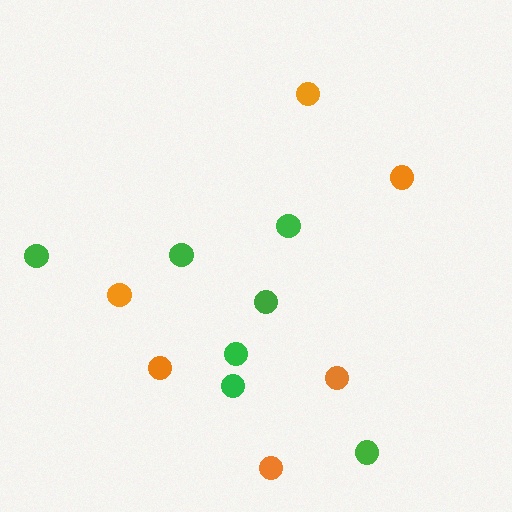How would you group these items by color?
There are 2 groups: one group of orange circles (6) and one group of green circles (7).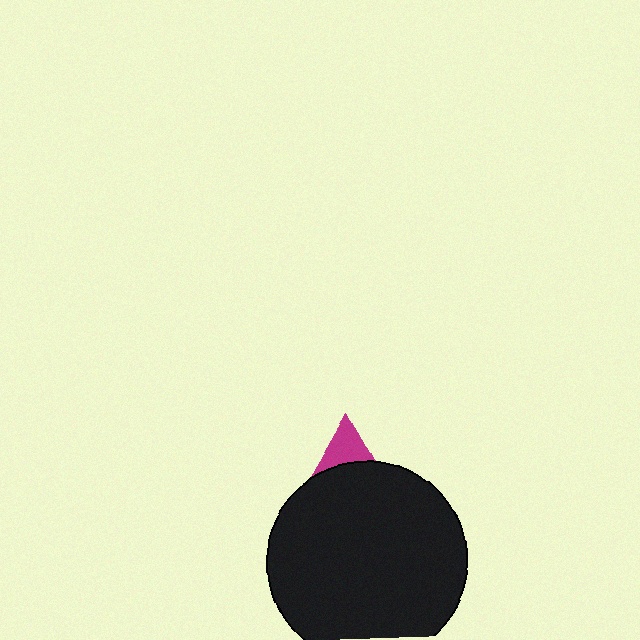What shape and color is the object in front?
The object in front is a black circle.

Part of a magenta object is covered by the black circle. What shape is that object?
It is a triangle.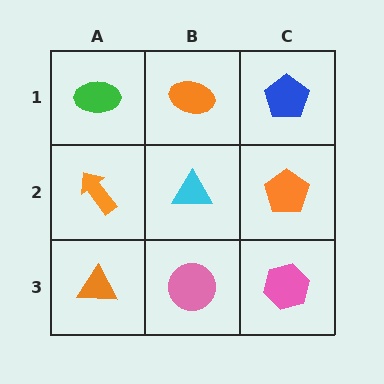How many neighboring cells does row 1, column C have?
2.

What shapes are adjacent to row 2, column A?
A green ellipse (row 1, column A), an orange triangle (row 3, column A), a cyan triangle (row 2, column B).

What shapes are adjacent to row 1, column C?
An orange pentagon (row 2, column C), an orange ellipse (row 1, column B).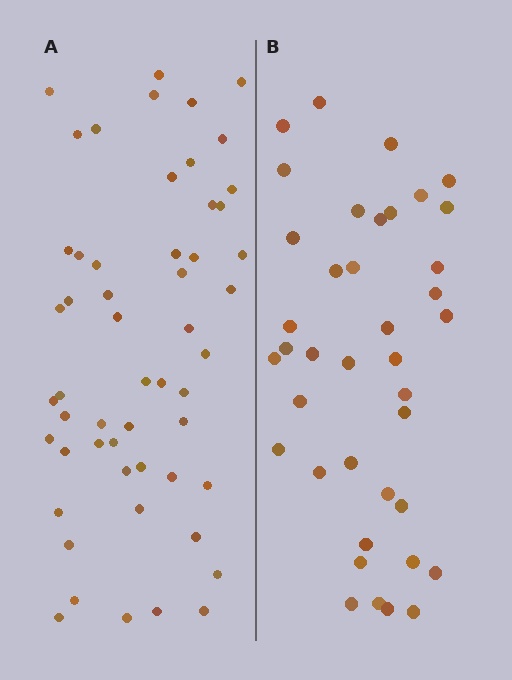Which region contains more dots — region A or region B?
Region A (the left region) has more dots.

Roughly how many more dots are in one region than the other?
Region A has approximately 15 more dots than region B.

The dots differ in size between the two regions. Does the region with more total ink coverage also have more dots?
No. Region B has more total ink coverage because its dots are larger, but region A actually contains more individual dots. Total area can be misleading — the number of items is what matters here.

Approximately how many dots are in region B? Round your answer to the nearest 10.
About 40 dots. (The exact count is 39, which rounds to 40.)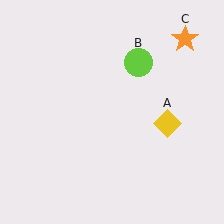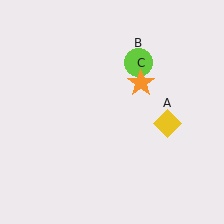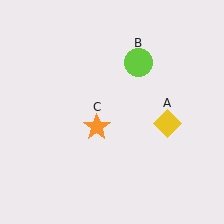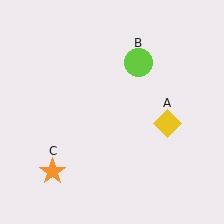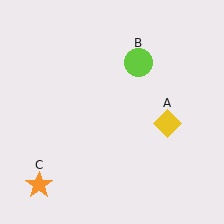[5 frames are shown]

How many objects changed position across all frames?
1 object changed position: orange star (object C).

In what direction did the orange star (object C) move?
The orange star (object C) moved down and to the left.